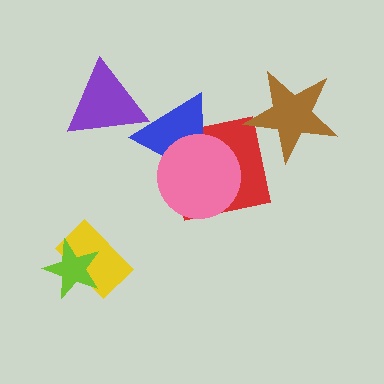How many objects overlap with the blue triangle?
3 objects overlap with the blue triangle.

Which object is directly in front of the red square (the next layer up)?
The blue triangle is directly in front of the red square.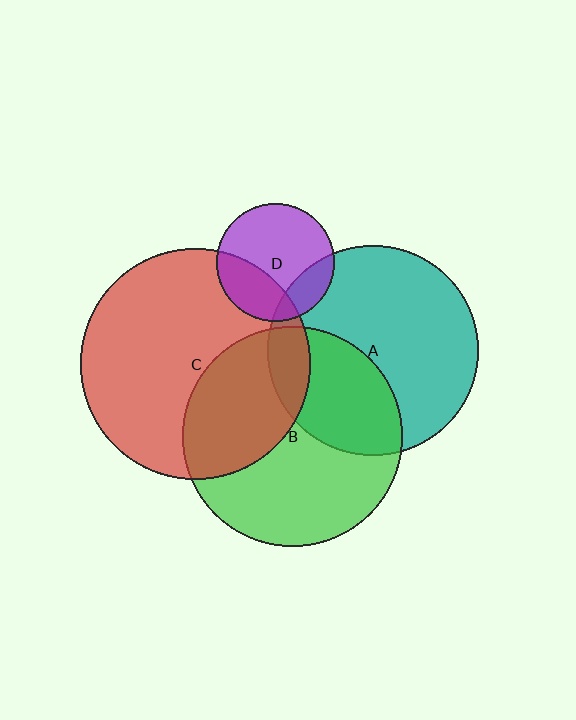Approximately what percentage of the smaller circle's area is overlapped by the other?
Approximately 30%.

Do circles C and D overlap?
Yes.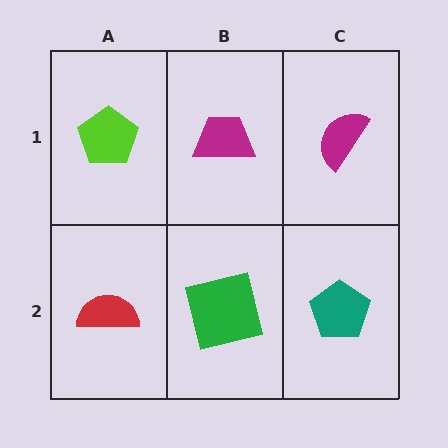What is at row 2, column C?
A teal pentagon.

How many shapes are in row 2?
3 shapes.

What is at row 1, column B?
A magenta trapezoid.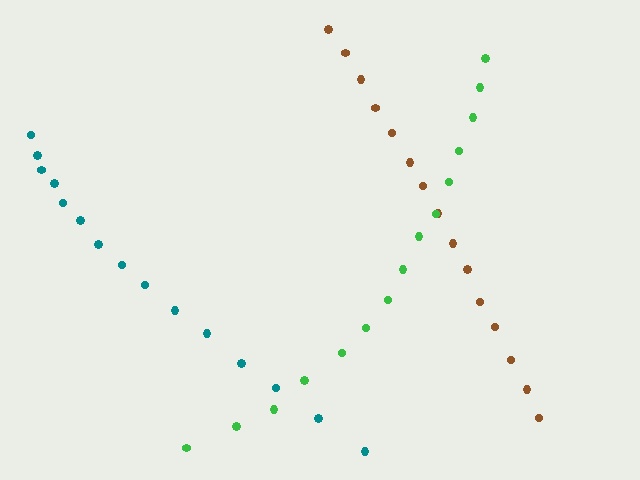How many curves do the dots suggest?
There are 3 distinct paths.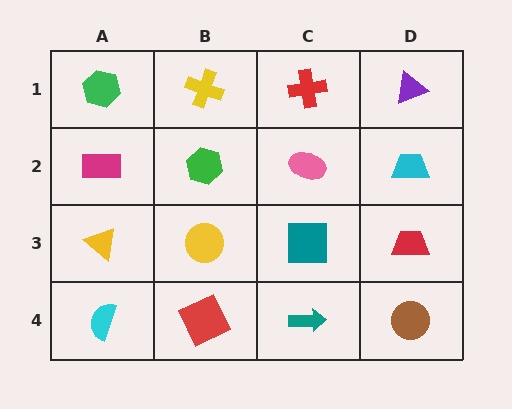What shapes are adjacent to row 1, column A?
A magenta rectangle (row 2, column A), a yellow cross (row 1, column B).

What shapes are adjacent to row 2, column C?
A red cross (row 1, column C), a teal square (row 3, column C), a green hexagon (row 2, column B), a cyan trapezoid (row 2, column D).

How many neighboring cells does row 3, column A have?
3.